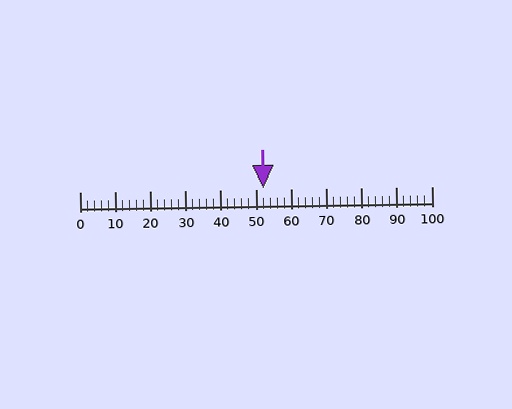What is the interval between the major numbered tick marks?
The major tick marks are spaced 10 units apart.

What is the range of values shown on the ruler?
The ruler shows values from 0 to 100.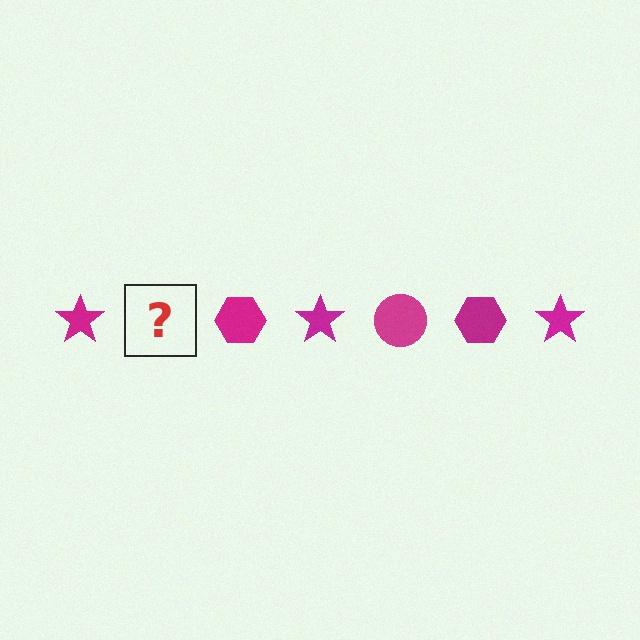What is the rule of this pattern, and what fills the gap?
The rule is that the pattern cycles through star, circle, hexagon shapes in magenta. The gap should be filled with a magenta circle.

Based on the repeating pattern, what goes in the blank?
The blank should be a magenta circle.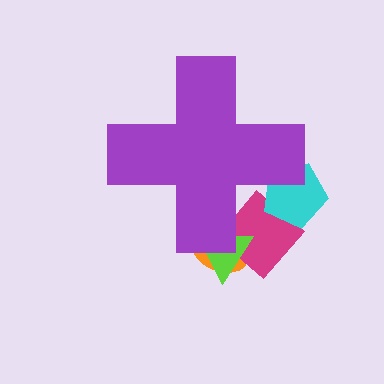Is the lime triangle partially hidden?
Yes, the lime triangle is partially hidden behind the purple cross.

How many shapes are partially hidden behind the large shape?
4 shapes are partially hidden.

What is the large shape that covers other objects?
A purple cross.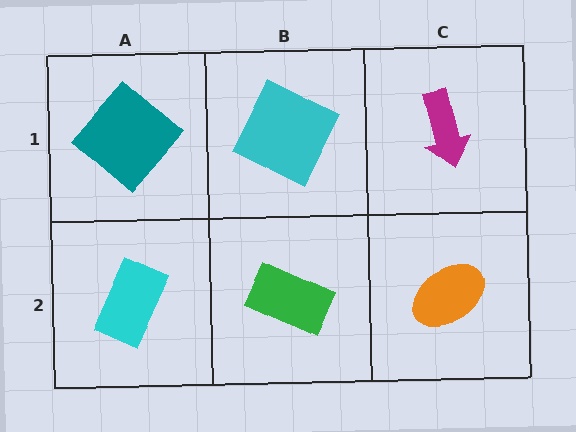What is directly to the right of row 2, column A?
A green rectangle.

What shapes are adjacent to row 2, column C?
A magenta arrow (row 1, column C), a green rectangle (row 2, column B).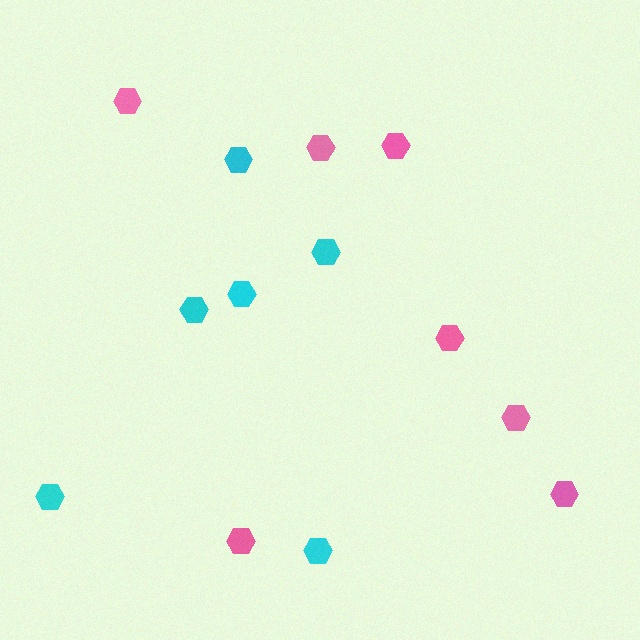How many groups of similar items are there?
There are 2 groups: one group of cyan hexagons (6) and one group of pink hexagons (7).